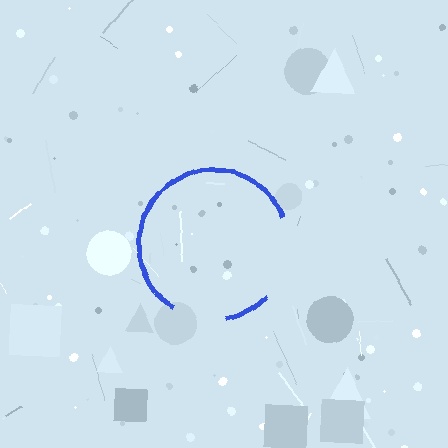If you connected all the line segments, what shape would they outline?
They would outline a circle.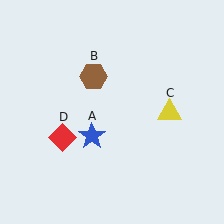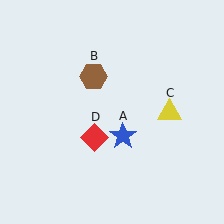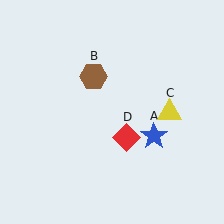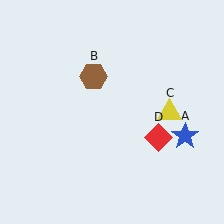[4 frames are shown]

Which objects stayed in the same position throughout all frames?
Brown hexagon (object B) and yellow triangle (object C) remained stationary.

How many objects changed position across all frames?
2 objects changed position: blue star (object A), red diamond (object D).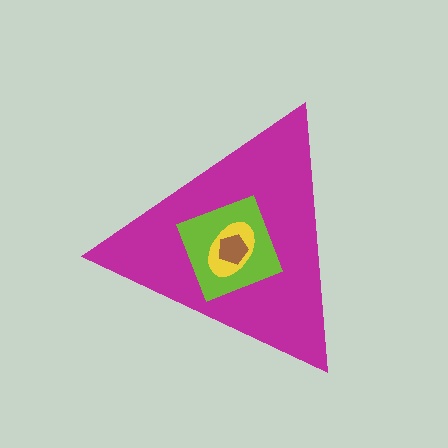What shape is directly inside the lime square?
The yellow ellipse.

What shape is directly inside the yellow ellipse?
The brown pentagon.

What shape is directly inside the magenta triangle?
The lime square.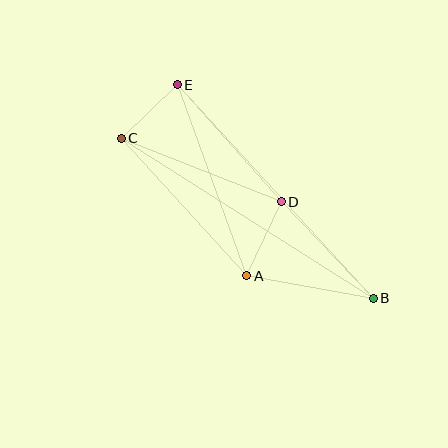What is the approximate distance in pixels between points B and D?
The distance between B and D is approximately 133 pixels.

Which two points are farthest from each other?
Points B and C are farthest from each other.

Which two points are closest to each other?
Points C and E are closest to each other.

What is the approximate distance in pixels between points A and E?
The distance between A and E is approximately 203 pixels.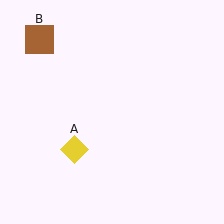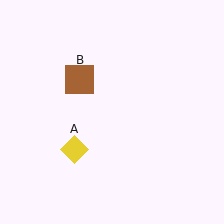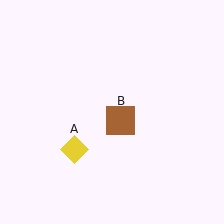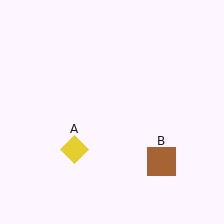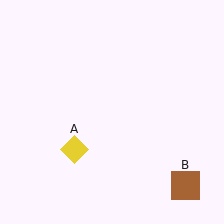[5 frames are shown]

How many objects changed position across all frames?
1 object changed position: brown square (object B).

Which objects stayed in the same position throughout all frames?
Yellow diamond (object A) remained stationary.